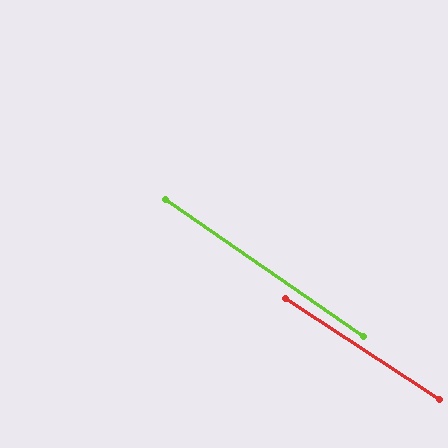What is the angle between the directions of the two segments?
Approximately 1 degree.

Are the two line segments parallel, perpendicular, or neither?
Parallel — their directions differ by only 1.4°.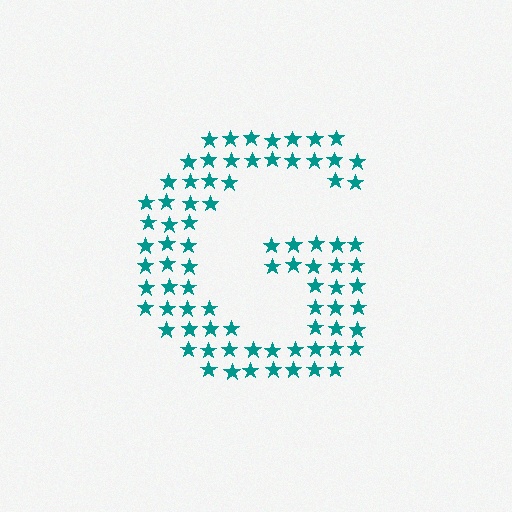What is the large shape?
The large shape is the letter G.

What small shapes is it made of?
It is made of small stars.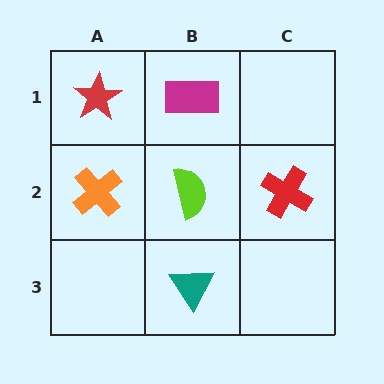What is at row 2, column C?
A red cross.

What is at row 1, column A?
A red star.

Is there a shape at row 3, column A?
No, that cell is empty.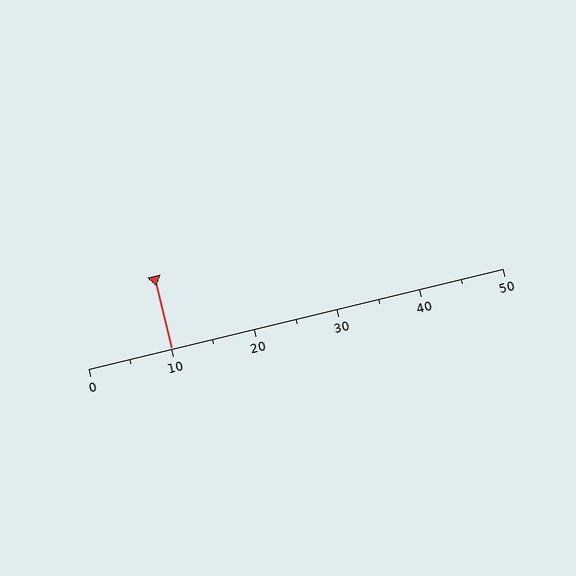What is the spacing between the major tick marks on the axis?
The major ticks are spaced 10 apart.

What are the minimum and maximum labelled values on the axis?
The axis runs from 0 to 50.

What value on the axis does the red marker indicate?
The marker indicates approximately 10.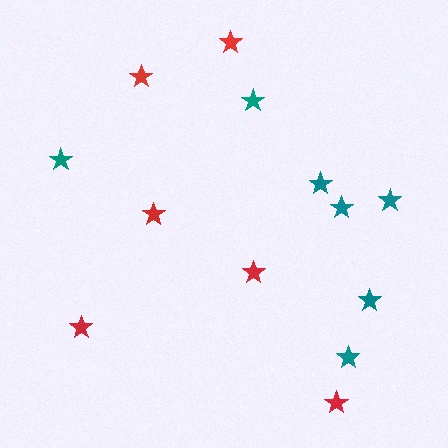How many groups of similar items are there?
There are 2 groups: one group of red stars (6) and one group of teal stars (7).